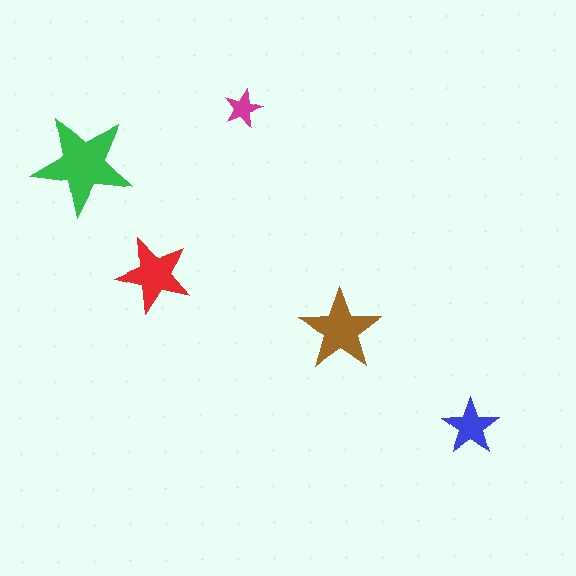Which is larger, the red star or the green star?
The green one.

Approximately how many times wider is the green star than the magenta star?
About 2.5 times wider.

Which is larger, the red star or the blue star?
The red one.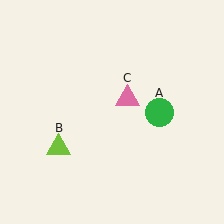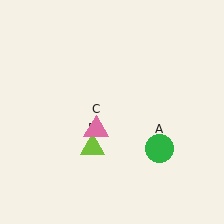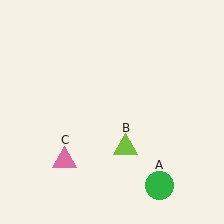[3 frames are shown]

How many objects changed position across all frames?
3 objects changed position: green circle (object A), lime triangle (object B), pink triangle (object C).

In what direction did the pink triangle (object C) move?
The pink triangle (object C) moved down and to the left.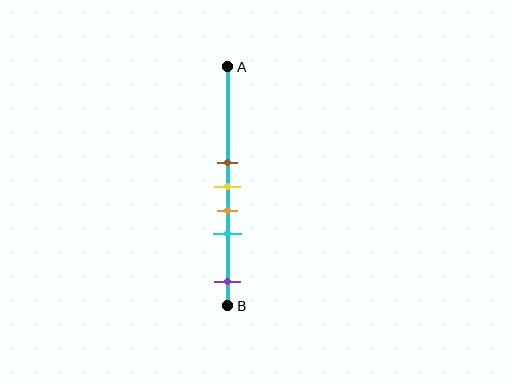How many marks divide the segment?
There are 5 marks dividing the segment.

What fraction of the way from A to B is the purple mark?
The purple mark is approximately 90% (0.9) of the way from A to B.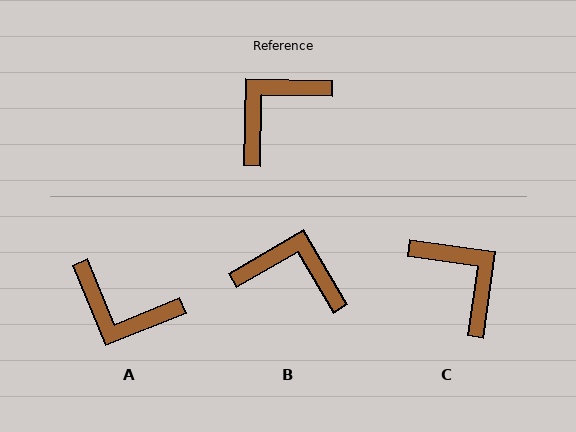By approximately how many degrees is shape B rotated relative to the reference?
Approximately 59 degrees clockwise.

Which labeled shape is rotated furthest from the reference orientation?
A, about 113 degrees away.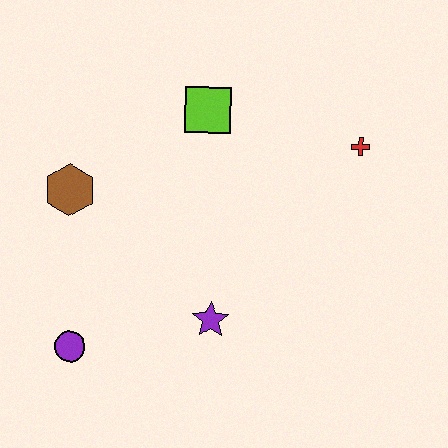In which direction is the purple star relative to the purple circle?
The purple star is to the right of the purple circle.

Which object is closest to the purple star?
The purple circle is closest to the purple star.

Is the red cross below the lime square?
Yes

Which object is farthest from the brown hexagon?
The red cross is farthest from the brown hexagon.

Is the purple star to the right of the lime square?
Yes